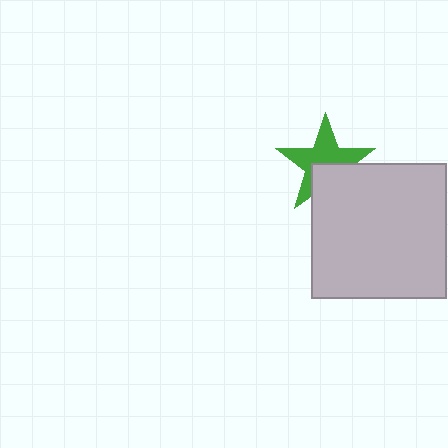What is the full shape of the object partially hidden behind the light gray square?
The partially hidden object is a green star.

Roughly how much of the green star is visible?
About half of it is visible (roughly 64%).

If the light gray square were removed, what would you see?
You would see the complete green star.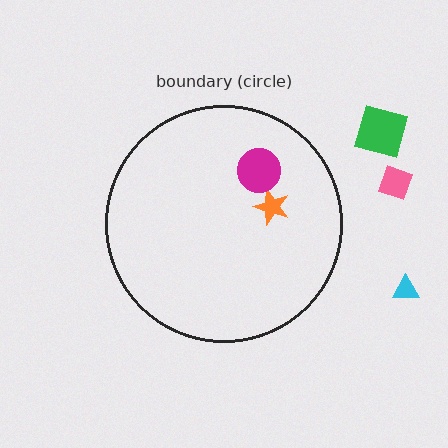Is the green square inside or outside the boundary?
Outside.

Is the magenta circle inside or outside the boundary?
Inside.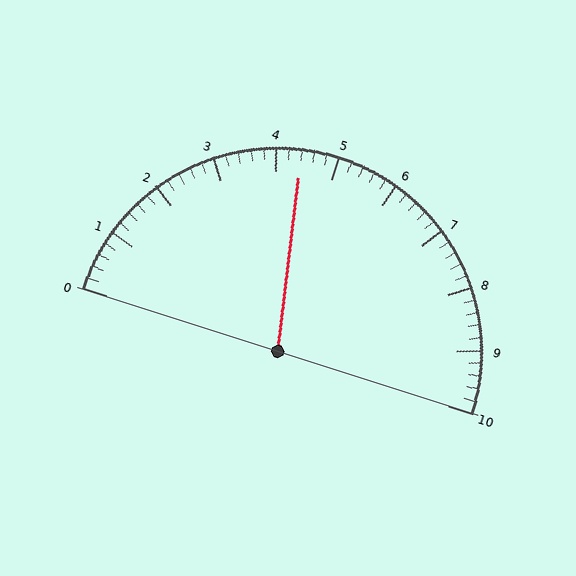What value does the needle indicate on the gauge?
The needle indicates approximately 4.4.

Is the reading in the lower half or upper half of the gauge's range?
The reading is in the lower half of the range (0 to 10).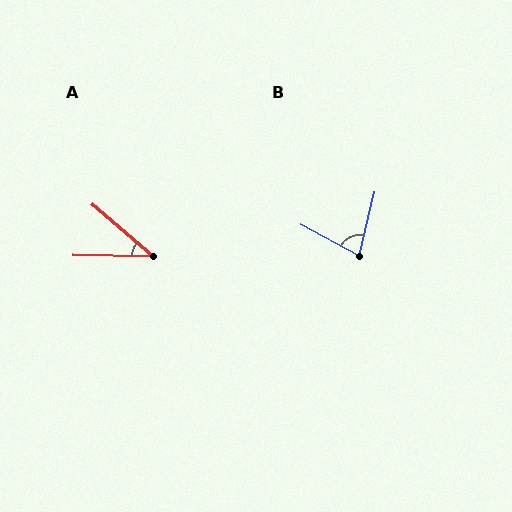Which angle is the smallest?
A, at approximately 39 degrees.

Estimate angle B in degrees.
Approximately 76 degrees.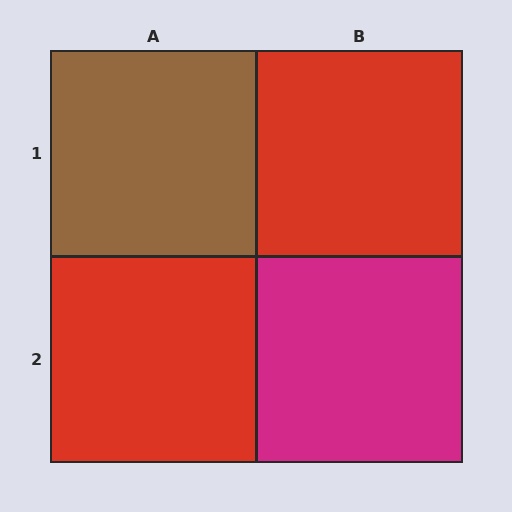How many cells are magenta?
1 cell is magenta.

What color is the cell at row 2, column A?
Red.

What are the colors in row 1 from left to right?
Brown, red.